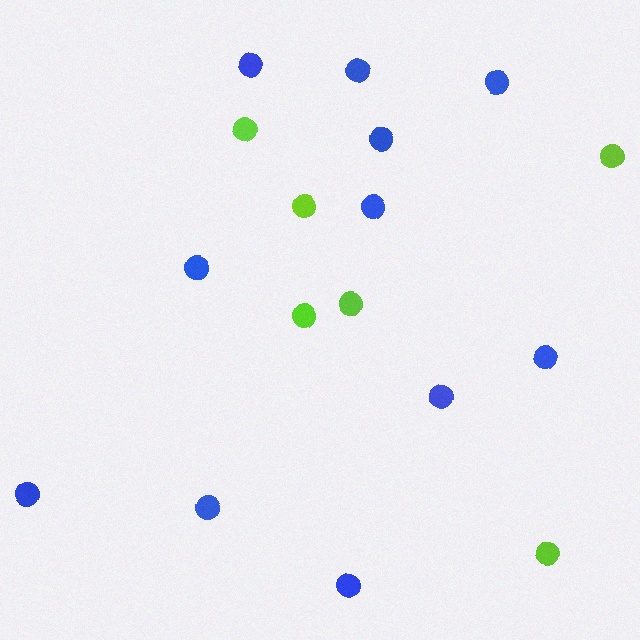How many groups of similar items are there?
There are 2 groups: one group of lime circles (6) and one group of blue circles (11).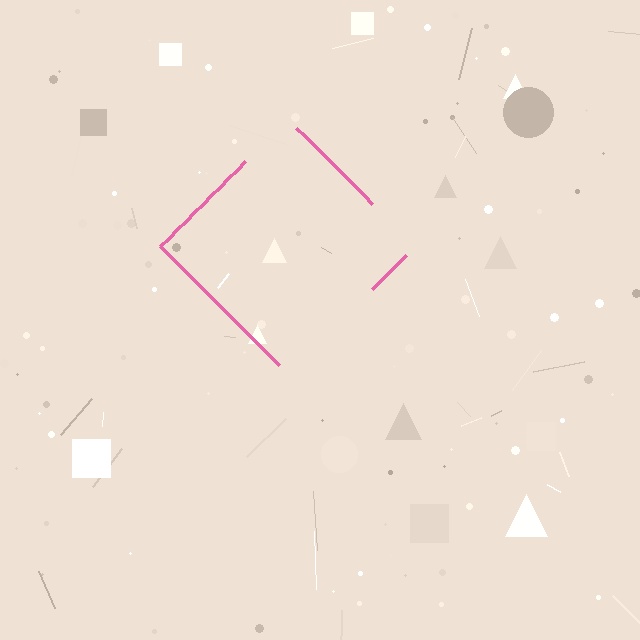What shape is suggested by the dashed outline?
The dashed outline suggests a diamond.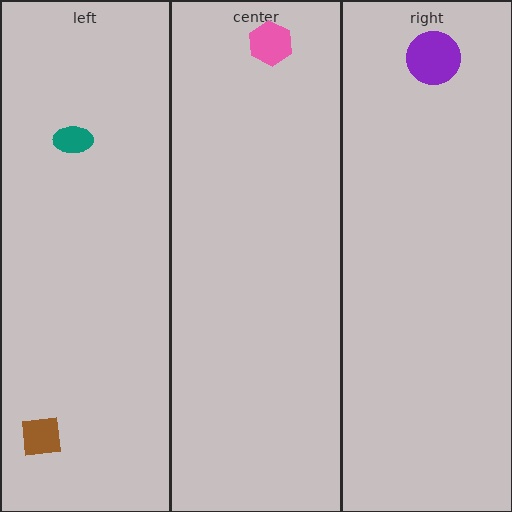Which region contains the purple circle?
The right region.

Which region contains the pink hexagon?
The center region.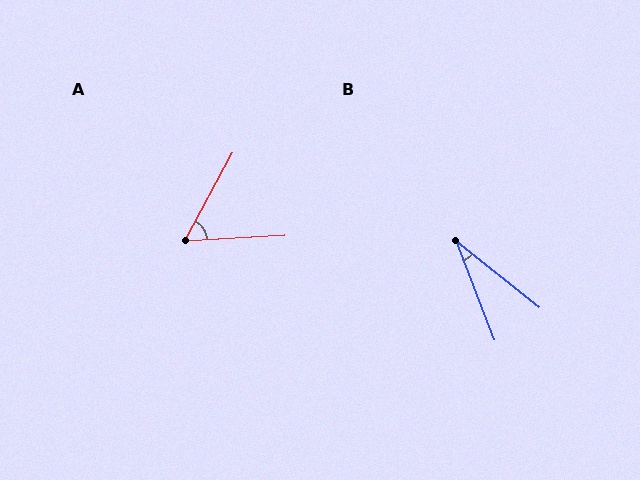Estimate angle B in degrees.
Approximately 31 degrees.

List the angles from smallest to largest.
B (31°), A (59°).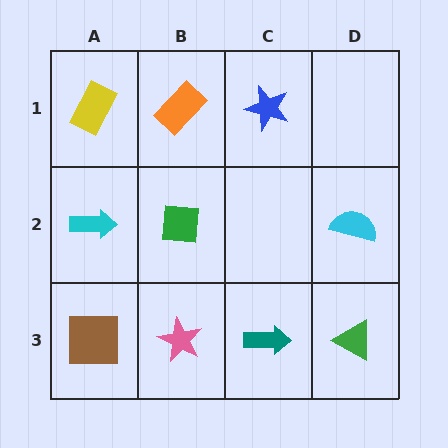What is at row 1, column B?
An orange rectangle.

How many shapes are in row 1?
3 shapes.